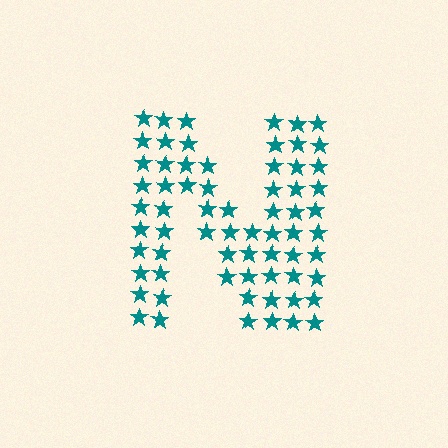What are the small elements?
The small elements are stars.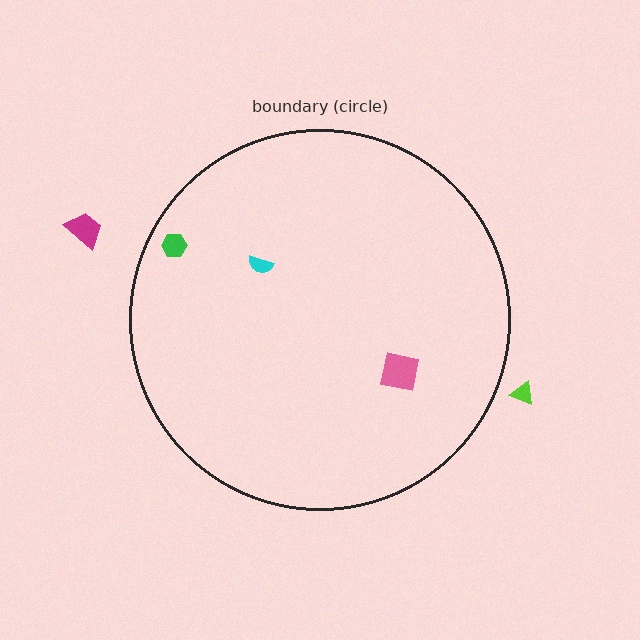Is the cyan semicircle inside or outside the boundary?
Inside.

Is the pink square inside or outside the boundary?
Inside.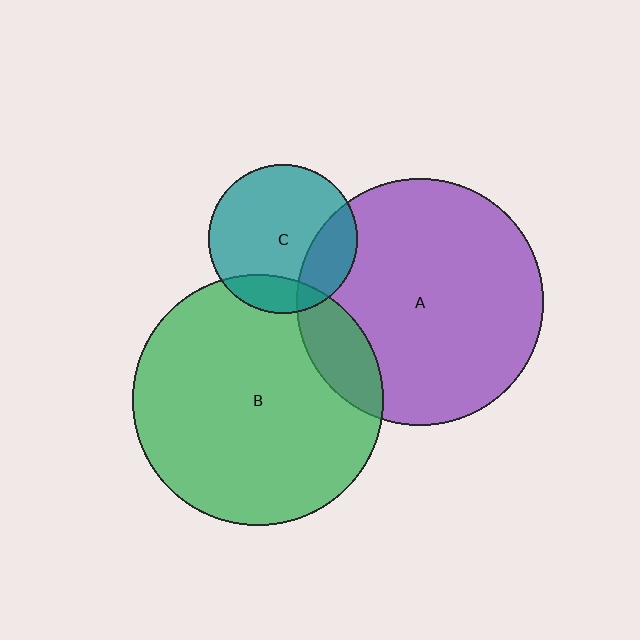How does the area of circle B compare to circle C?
Approximately 2.8 times.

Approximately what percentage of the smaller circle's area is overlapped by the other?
Approximately 15%.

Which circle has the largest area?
Circle B (green).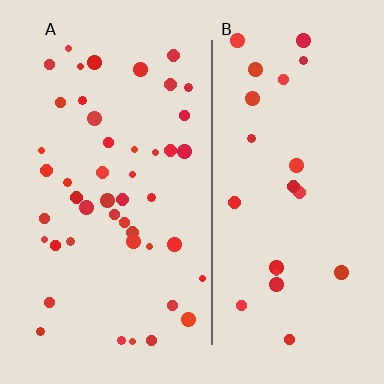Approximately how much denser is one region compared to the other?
Approximately 2.0× — region A over region B.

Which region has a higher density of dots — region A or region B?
A (the left).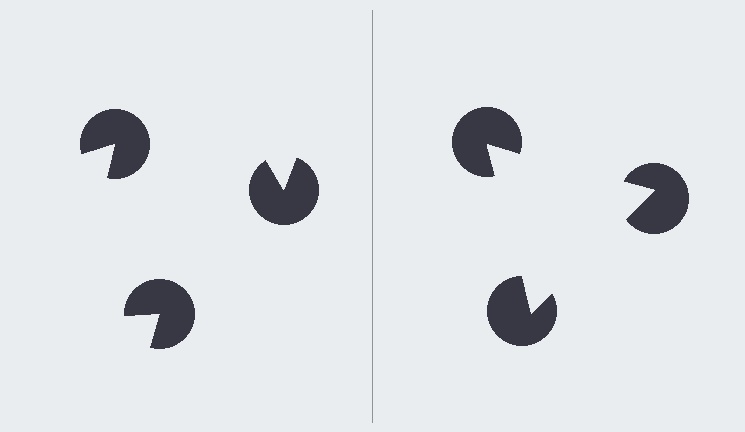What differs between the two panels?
The pac-man discs are positioned identically on both sides; only the wedge orientations differ. On the right they align to a triangle; on the left they are misaligned.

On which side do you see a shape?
An illusory triangle appears on the right side. On the left side the wedge cuts are rotated, so no coherent shape forms.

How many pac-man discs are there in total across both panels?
6 — 3 on each side.